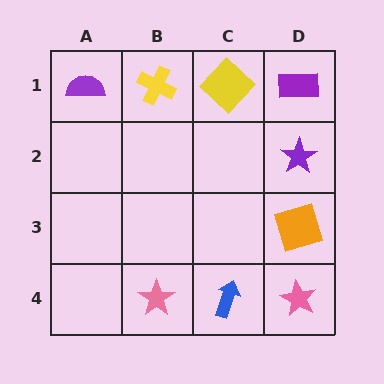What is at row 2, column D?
A purple star.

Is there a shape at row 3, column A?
No, that cell is empty.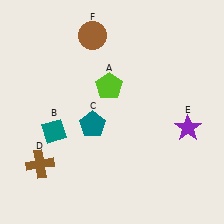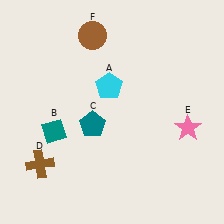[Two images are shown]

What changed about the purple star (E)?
In Image 1, E is purple. In Image 2, it changed to pink.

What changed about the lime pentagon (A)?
In Image 1, A is lime. In Image 2, it changed to cyan.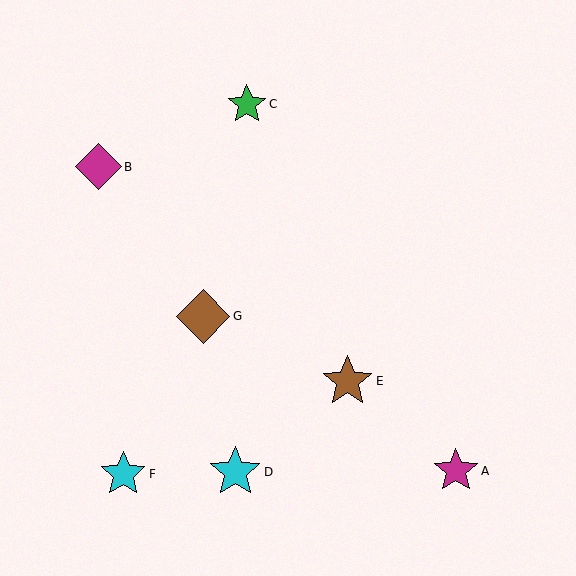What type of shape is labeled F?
Shape F is a cyan star.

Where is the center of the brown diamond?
The center of the brown diamond is at (203, 316).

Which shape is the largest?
The brown diamond (labeled G) is the largest.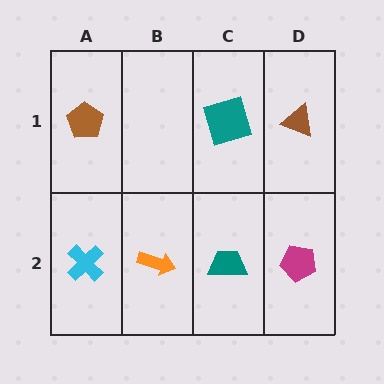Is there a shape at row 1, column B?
No, that cell is empty.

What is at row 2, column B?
An orange arrow.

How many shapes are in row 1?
3 shapes.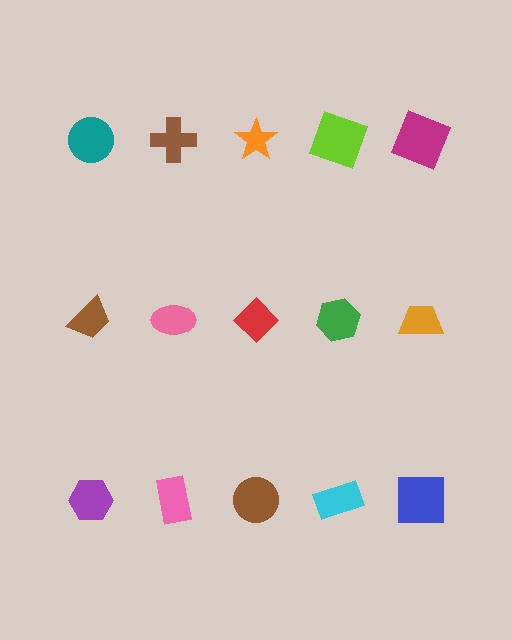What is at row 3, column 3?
A brown circle.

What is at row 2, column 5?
An orange trapezoid.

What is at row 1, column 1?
A teal circle.